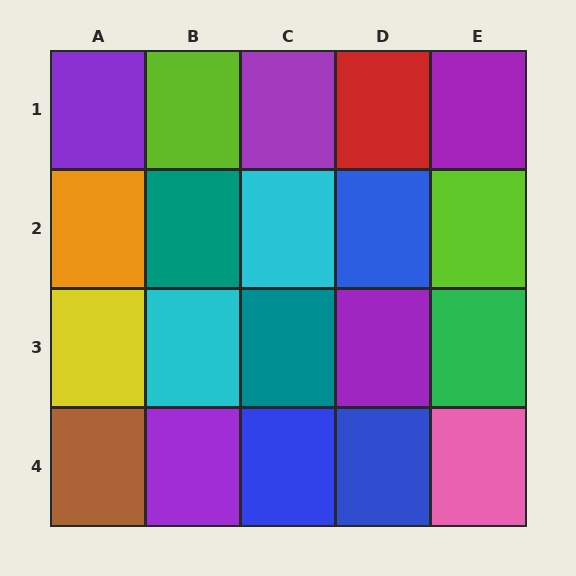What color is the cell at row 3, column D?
Purple.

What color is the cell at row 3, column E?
Green.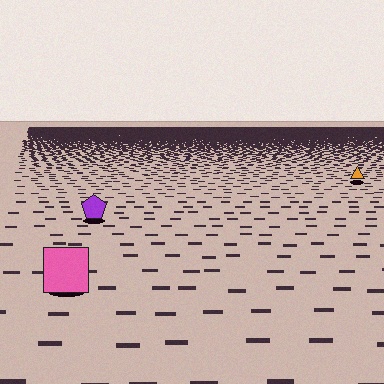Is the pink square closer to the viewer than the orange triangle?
Yes. The pink square is closer — you can tell from the texture gradient: the ground texture is coarser near it.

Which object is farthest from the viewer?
The orange triangle is farthest from the viewer. It appears smaller and the ground texture around it is denser.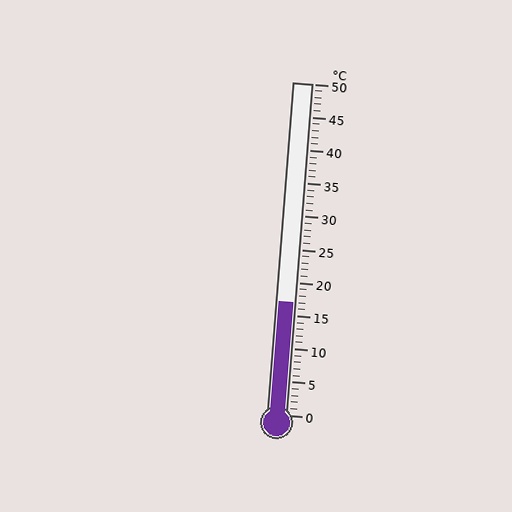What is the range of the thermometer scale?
The thermometer scale ranges from 0°C to 50°C.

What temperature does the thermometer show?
The thermometer shows approximately 17°C.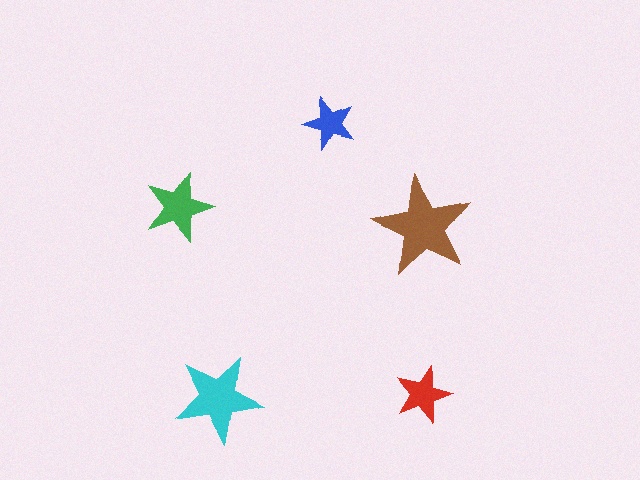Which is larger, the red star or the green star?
The green one.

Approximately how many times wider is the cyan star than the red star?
About 1.5 times wider.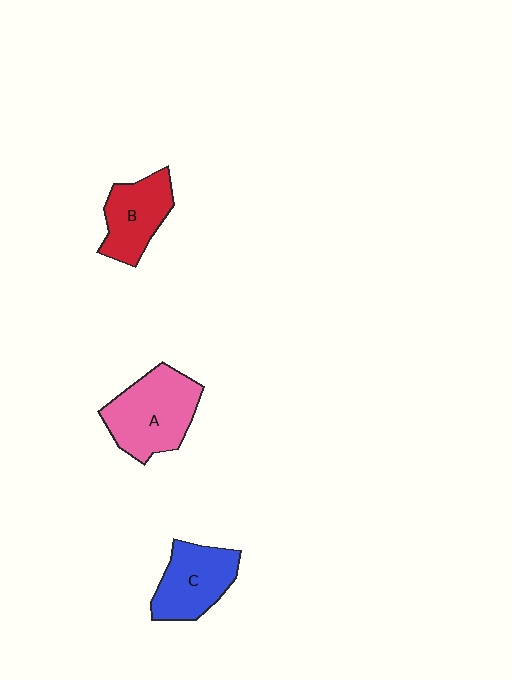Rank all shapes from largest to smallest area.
From largest to smallest: A (pink), C (blue), B (red).